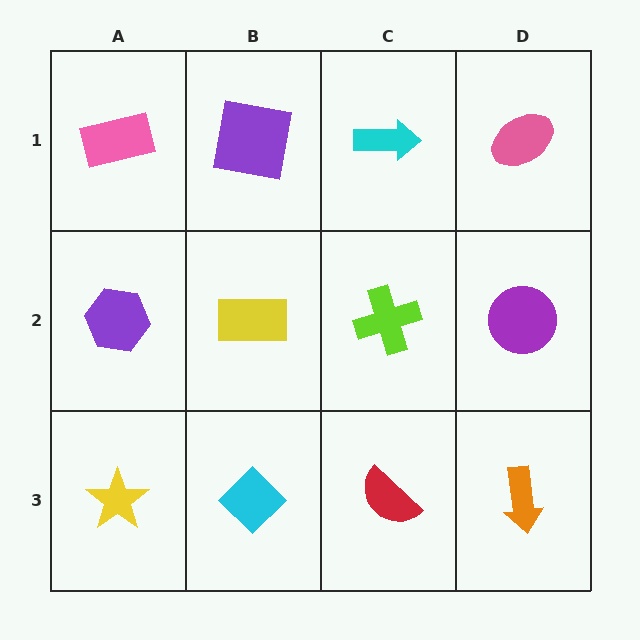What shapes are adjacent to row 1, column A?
A purple hexagon (row 2, column A), a purple square (row 1, column B).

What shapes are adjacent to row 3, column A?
A purple hexagon (row 2, column A), a cyan diamond (row 3, column B).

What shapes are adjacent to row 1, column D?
A purple circle (row 2, column D), a cyan arrow (row 1, column C).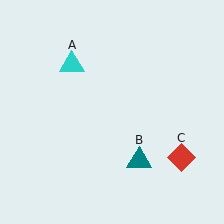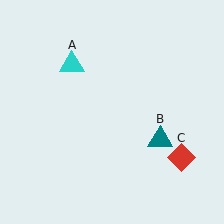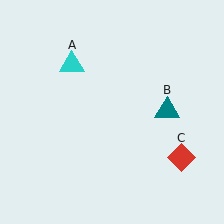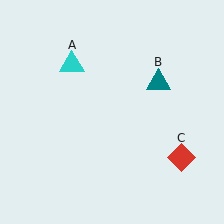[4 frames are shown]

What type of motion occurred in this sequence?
The teal triangle (object B) rotated counterclockwise around the center of the scene.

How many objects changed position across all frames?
1 object changed position: teal triangle (object B).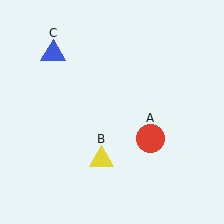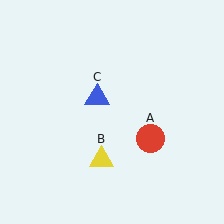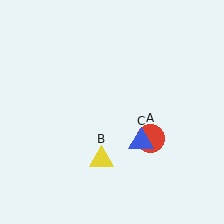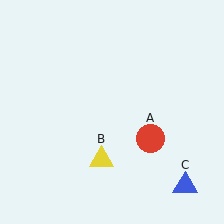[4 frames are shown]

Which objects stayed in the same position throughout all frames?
Red circle (object A) and yellow triangle (object B) remained stationary.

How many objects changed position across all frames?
1 object changed position: blue triangle (object C).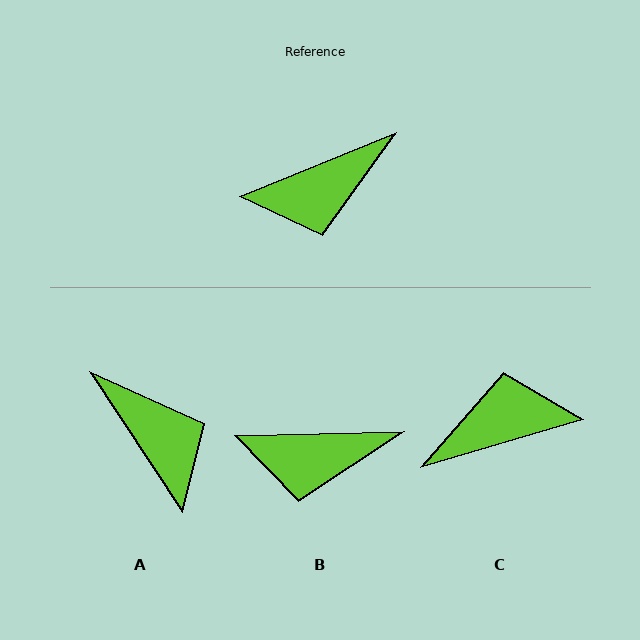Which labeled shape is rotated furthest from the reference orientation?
C, about 174 degrees away.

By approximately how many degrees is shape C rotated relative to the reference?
Approximately 174 degrees counter-clockwise.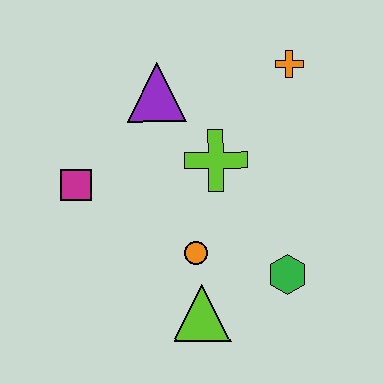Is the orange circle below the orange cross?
Yes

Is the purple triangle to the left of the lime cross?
Yes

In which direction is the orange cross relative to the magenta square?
The orange cross is to the right of the magenta square.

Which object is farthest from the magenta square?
The orange cross is farthest from the magenta square.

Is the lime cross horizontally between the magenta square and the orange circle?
No